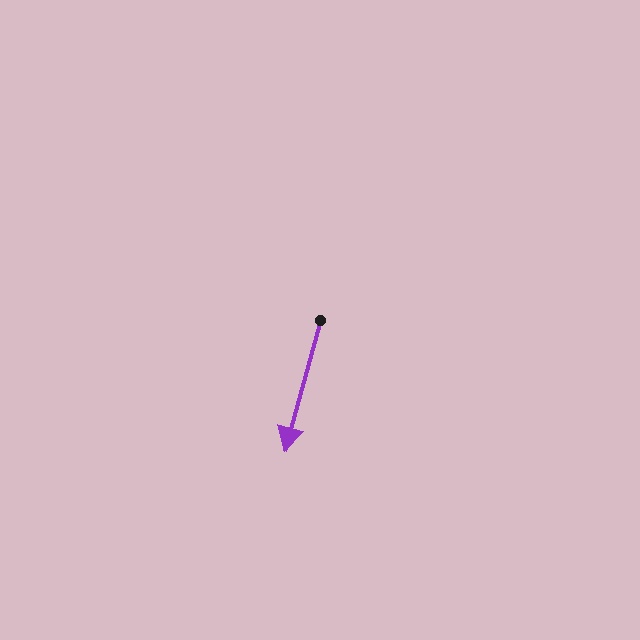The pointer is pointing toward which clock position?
Roughly 7 o'clock.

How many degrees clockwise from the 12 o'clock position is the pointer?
Approximately 195 degrees.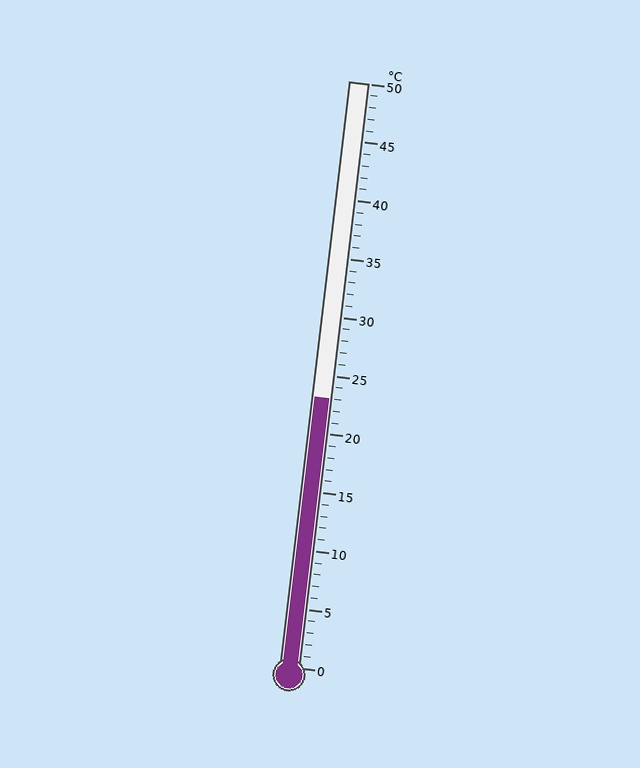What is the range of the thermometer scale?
The thermometer scale ranges from 0°C to 50°C.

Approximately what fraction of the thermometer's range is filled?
The thermometer is filled to approximately 45% of its range.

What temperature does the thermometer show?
The thermometer shows approximately 23°C.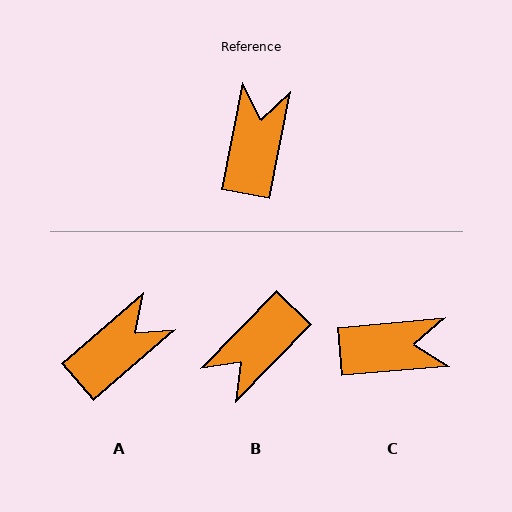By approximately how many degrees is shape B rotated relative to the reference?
Approximately 147 degrees counter-clockwise.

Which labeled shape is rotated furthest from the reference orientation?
B, about 147 degrees away.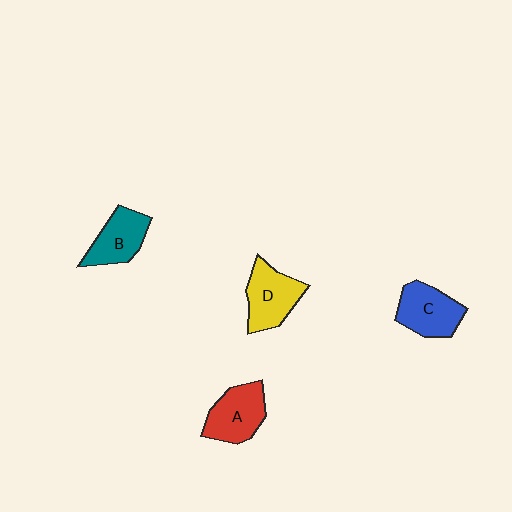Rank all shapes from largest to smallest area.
From largest to smallest: D (yellow), C (blue), A (red), B (teal).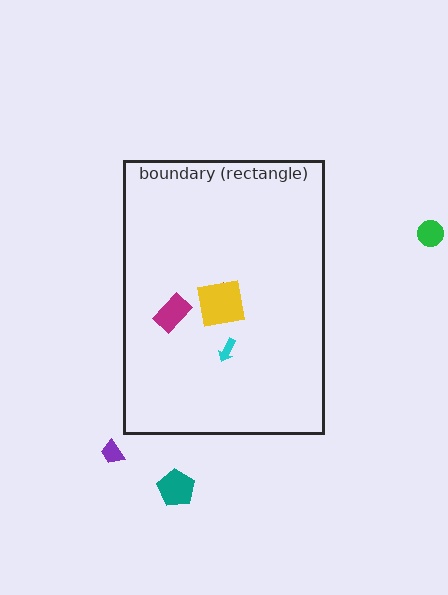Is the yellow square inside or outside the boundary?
Inside.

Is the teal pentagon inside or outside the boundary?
Outside.